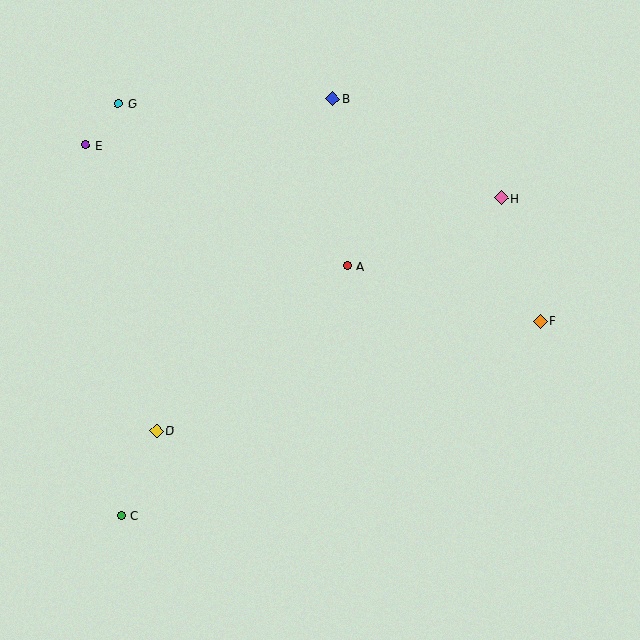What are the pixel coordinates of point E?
Point E is at (86, 145).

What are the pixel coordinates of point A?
Point A is at (347, 266).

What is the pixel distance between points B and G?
The distance between B and G is 214 pixels.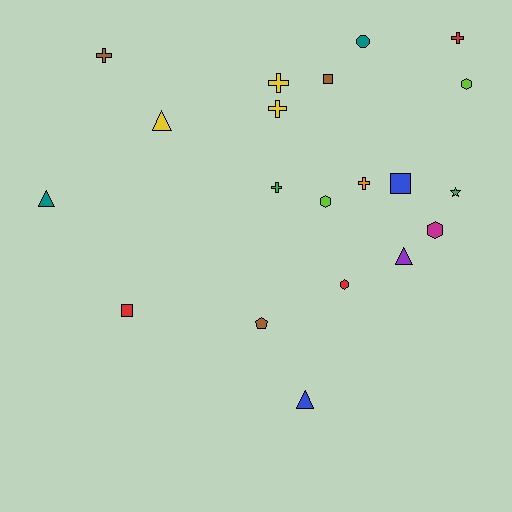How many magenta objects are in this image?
There is 1 magenta object.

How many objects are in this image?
There are 20 objects.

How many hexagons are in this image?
There are 4 hexagons.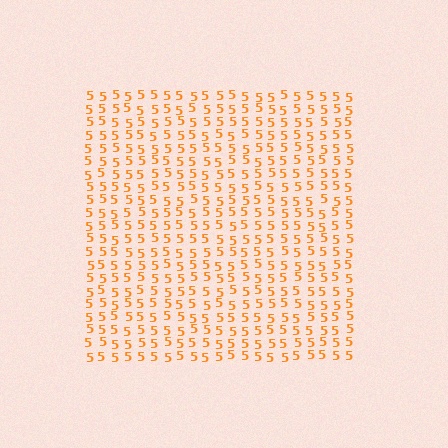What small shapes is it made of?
It is made of small digit 5's.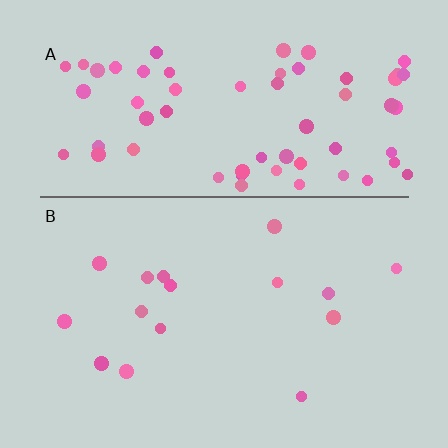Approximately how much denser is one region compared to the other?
Approximately 4.2× — region A over region B.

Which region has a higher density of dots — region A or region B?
A (the top).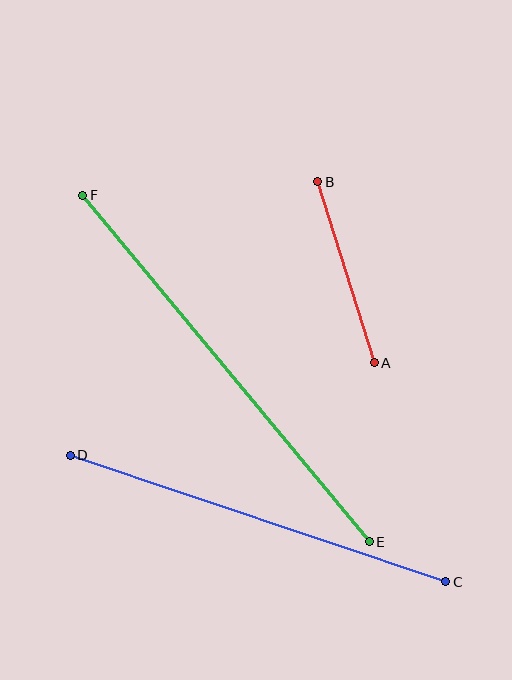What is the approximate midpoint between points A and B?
The midpoint is at approximately (346, 272) pixels.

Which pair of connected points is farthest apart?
Points E and F are farthest apart.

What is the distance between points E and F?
The distance is approximately 450 pixels.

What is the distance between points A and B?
The distance is approximately 189 pixels.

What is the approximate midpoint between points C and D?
The midpoint is at approximately (258, 519) pixels.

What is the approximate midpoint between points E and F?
The midpoint is at approximately (226, 368) pixels.